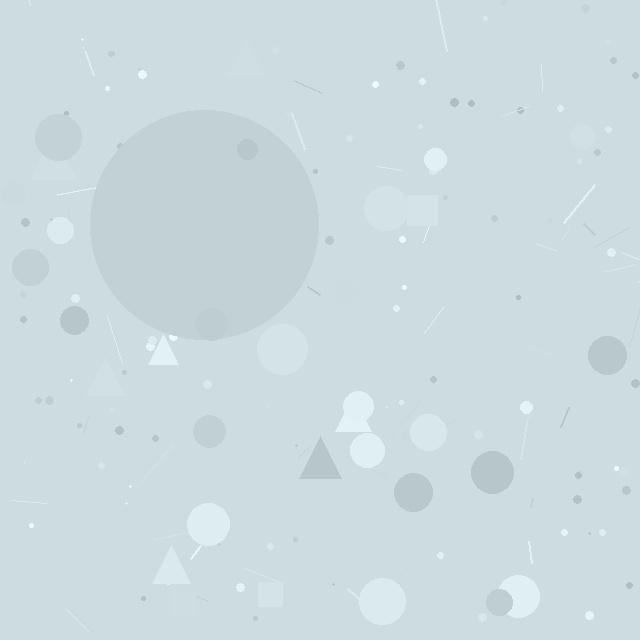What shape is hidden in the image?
A circle is hidden in the image.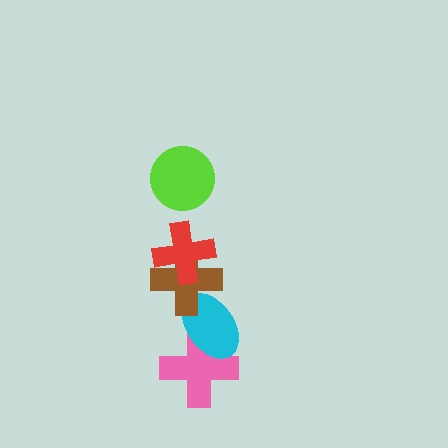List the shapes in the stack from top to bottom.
From top to bottom: the lime circle, the red cross, the brown cross, the cyan ellipse, the pink cross.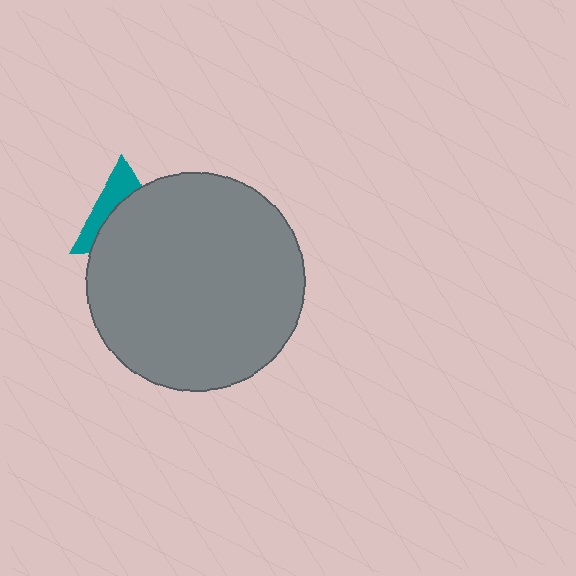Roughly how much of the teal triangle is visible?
A small part of it is visible (roughly 36%).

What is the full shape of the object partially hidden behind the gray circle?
The partially hidden object is a teal triangle.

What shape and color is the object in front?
The object in front is a gray circle.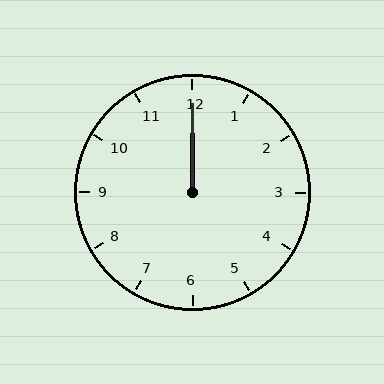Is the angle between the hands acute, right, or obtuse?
It is acute.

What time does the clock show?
12:00.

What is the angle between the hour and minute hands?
Approximately 0 degrees.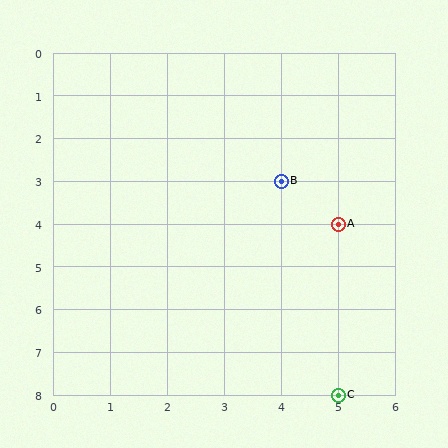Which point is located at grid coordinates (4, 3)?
Point B is at (4, 3).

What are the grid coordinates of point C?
Point C is at grid coordinates (5, 8).